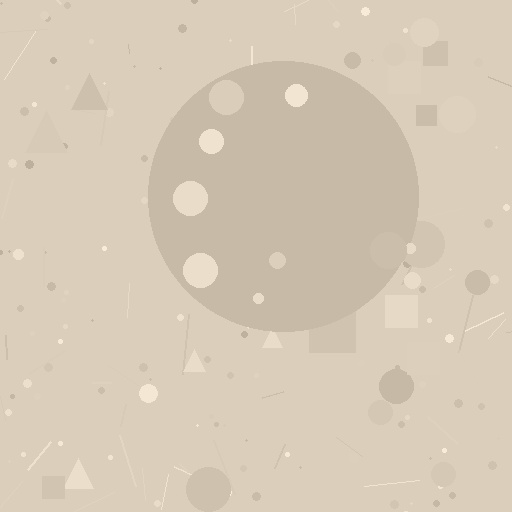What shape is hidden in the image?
A circle is hidden in the image.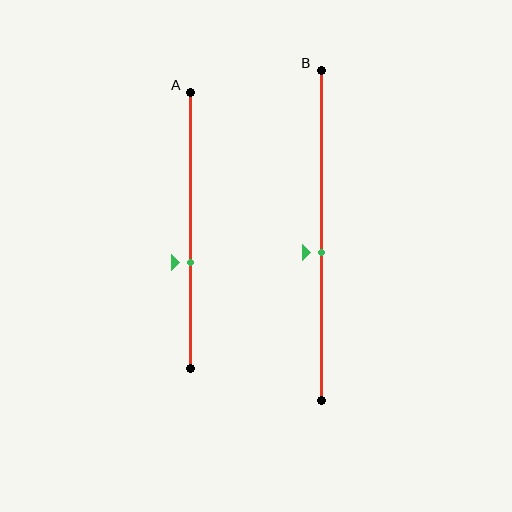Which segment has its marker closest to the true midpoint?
Segment B has its marker closest to the true midpoint.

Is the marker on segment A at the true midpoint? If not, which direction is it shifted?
No, the marker on segment A is shifted downward by about 12% of the segment length.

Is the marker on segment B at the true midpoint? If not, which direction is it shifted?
No, the marker on segment B is shifted downward by about 5% of the segment length.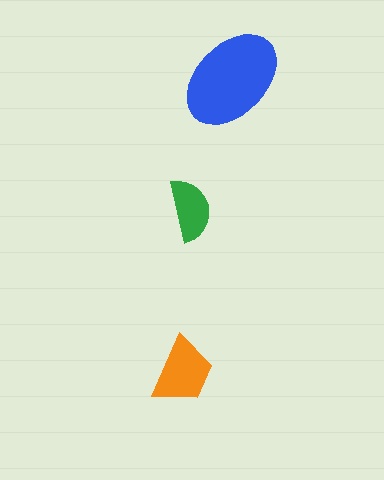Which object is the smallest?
The green semicircle.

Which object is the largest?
The blue ellipse.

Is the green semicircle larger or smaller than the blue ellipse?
Smaller.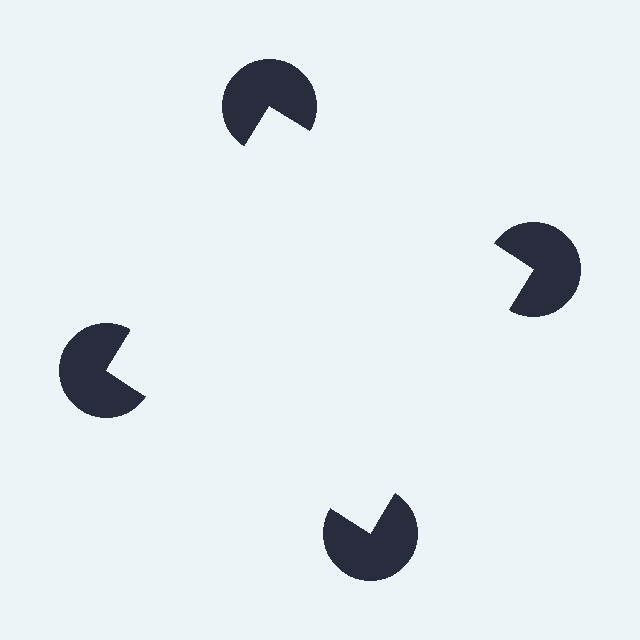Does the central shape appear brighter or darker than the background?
It typically appears slightly brighter than the background, even though no actual brightness change is drawn.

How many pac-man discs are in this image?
There are 4 — one at each vertex of the illusory square.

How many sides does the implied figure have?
4 sides.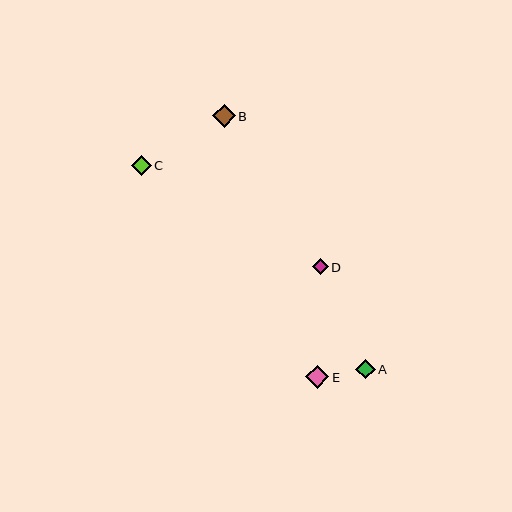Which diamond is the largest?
Diamond E is the largest with a size of approximately 23 pixels.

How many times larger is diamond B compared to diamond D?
Diamond B is approximately 1.5 times the size of diamond D.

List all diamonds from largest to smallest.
From largest to smallest: E, B, C, A, D.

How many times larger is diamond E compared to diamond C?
Diamond E is approximately 1.1 times the size of diamond C.